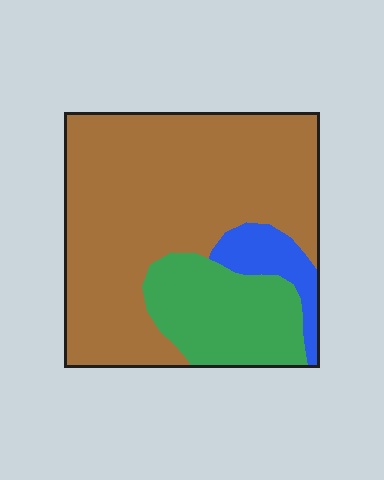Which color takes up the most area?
Brown, at roughly 70%.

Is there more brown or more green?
Brown.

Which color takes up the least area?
Blue, at roughly 10%.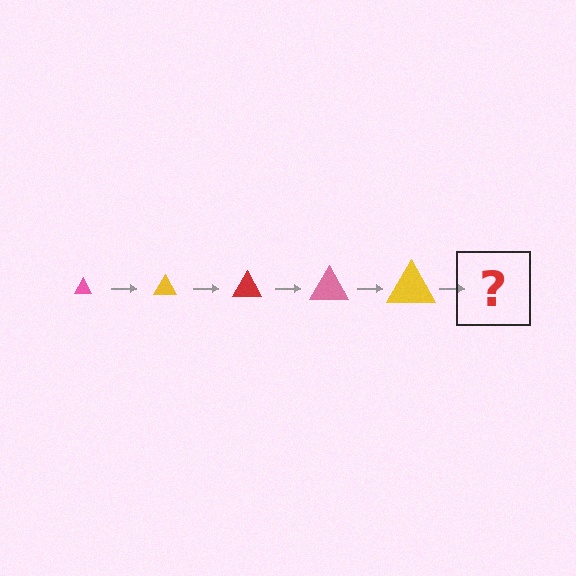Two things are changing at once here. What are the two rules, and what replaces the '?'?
The two rules are that the triangle grows larger each step and the color cycles through pink, yellow, and red. The '?' should be a red triangle, larger than the previous one.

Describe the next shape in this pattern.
It should be a red triangle, larger than the previous one.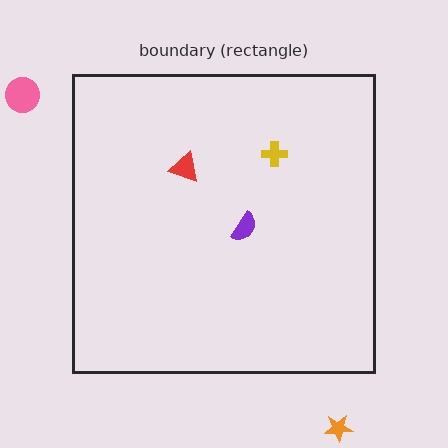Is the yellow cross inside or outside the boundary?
Inside.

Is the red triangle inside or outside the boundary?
Inside.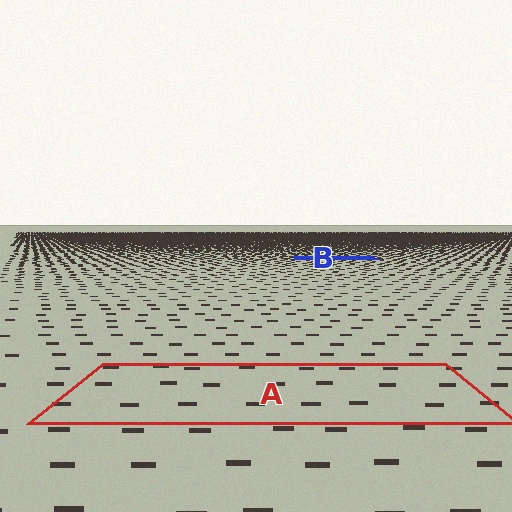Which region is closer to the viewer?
Region A is closer. The texture elements there are larger and more spread out.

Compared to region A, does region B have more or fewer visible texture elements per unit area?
Region B has more texture elements per unit area — they are packed more densely because it is farther away.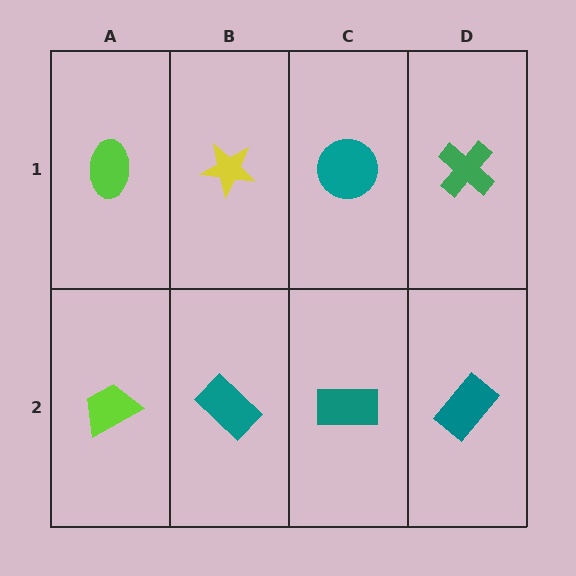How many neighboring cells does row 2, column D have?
2.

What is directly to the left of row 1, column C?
A yellow star.